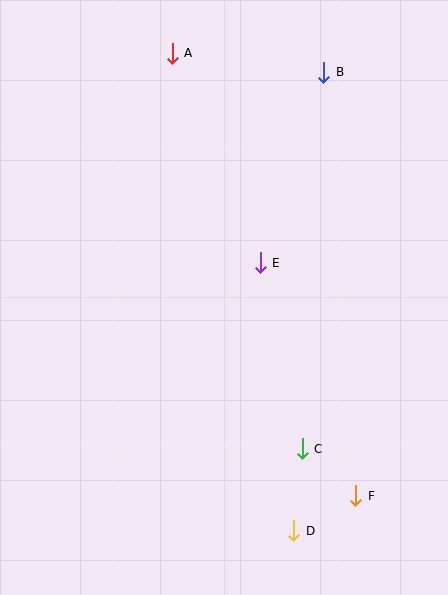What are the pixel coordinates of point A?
Point A is at (172, 53).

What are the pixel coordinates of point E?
Point E is at (260, 263).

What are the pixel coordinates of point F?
Point F is at (356, 496).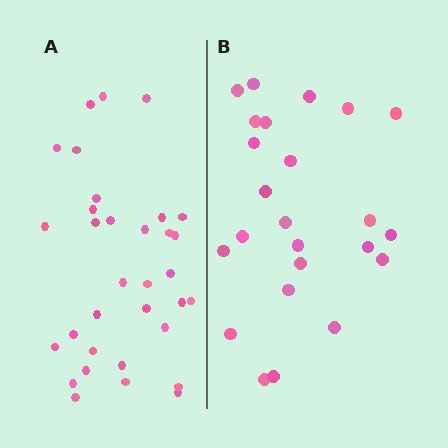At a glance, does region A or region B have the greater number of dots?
Region A (the left region) has more dots.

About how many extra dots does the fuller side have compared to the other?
Region A has roughly 8 or so more dots than region B.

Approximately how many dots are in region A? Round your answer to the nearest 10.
About 30 dots. (The exact count is 33, which rounds to 30.)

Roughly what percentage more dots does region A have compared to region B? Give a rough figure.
About 40% more.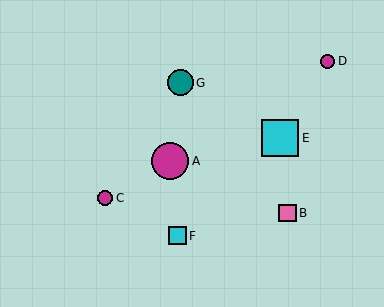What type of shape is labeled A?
Shape A is a magenta circle.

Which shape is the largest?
The magenta circle (labeled A) is the largest.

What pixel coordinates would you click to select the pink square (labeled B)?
Click at (287, 213) to select the pink square B.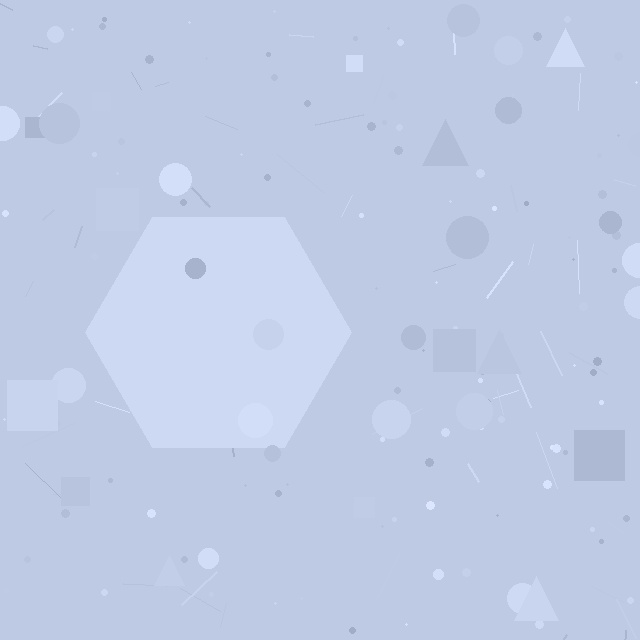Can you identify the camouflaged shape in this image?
The camouflaged shape is a hexagon.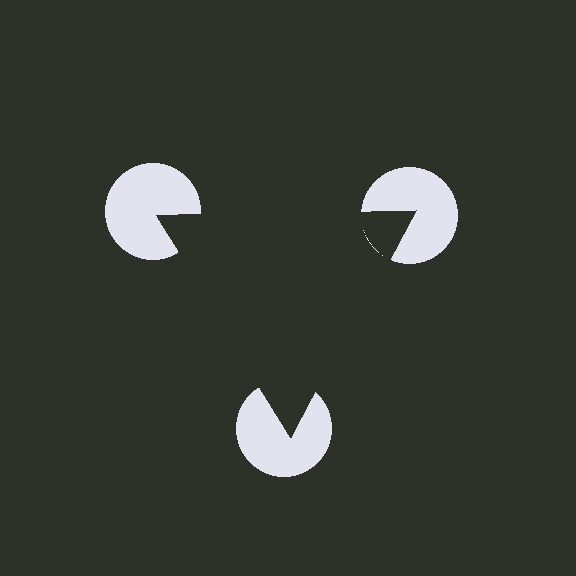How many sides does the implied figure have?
3 sides.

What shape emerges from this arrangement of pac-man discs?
An illusory triangle — its edges are inferred from the aligned wedge cuts in the pac-man discs, not physically drawn.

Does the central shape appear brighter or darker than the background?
It typically appears slightly darker than the background, even though no actual brightness change is drawn.